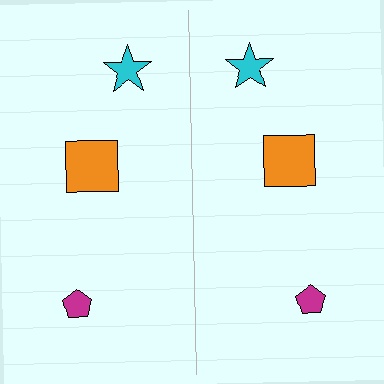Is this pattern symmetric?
Yes, this pattern has bilateral (reflection) symmetry.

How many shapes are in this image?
There are 6 shapes in this image.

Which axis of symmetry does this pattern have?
The pattern has a vertical axis of symmetry running through the center of the image.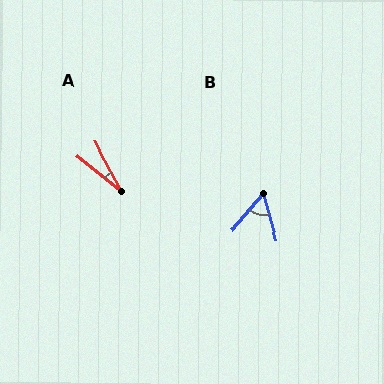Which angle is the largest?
B, at approximately 57 degrees.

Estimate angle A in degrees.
Approximately 23 degrees.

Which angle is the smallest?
A, at approximately 23 degrees.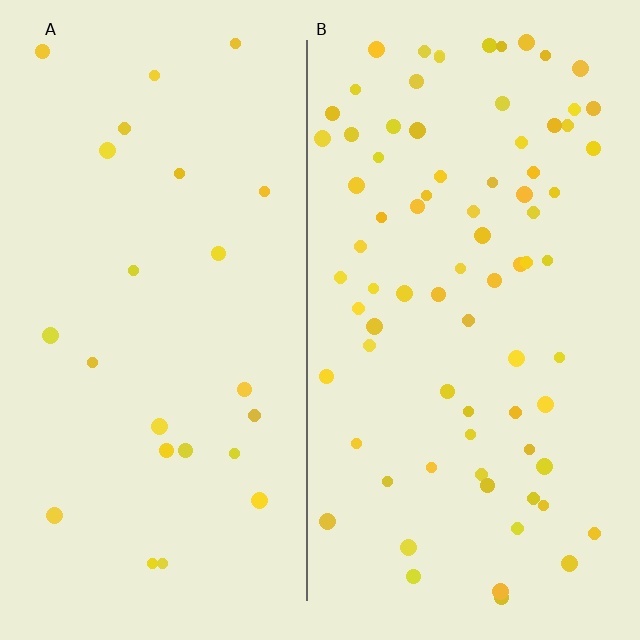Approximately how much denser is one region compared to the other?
Approximately 3.2× — region B over region A.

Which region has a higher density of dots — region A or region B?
B (the right).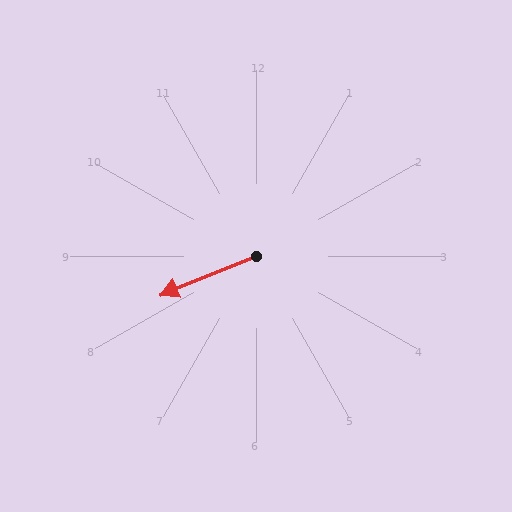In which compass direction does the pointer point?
West.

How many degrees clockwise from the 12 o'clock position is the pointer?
Approximately 248 degrees.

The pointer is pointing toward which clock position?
Roughly 8 o'clock.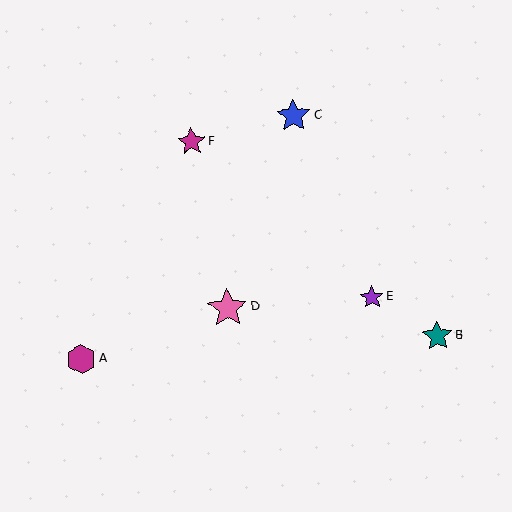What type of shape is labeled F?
Shape F is a magenta star.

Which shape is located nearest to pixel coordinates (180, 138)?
The magenta star (labeled F) at (192, 142) is nearest to that location.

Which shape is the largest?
The pink star (labeled D) is the largest.